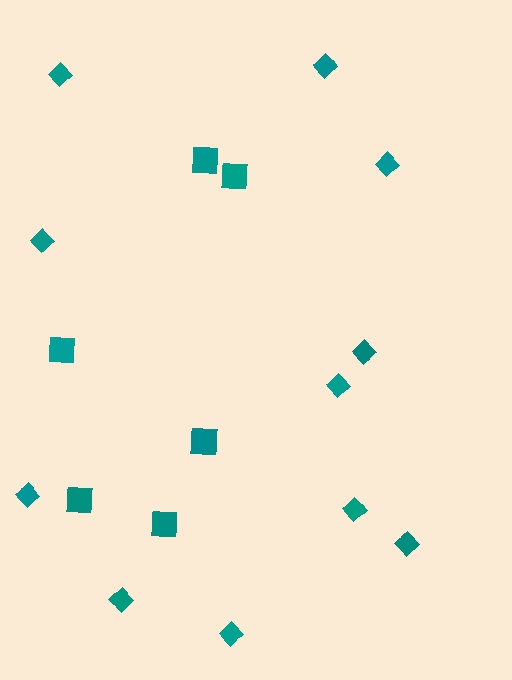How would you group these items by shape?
There are 2 groups: one group of diamonds (11) and one group of squares (6).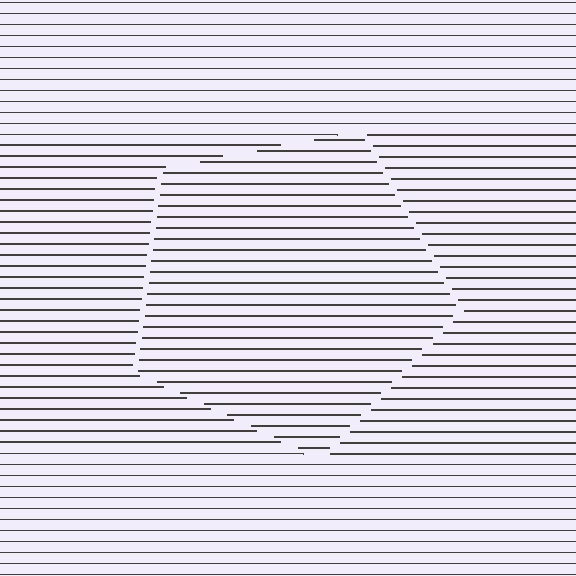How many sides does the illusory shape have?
5 sides — the line-ends trace a pentagon.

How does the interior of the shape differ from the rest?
The interior of the shape contains the same grating, shifted by half a period — the contour is defined by the phase discontinuity where line-ends from the inner and outer gratings abut.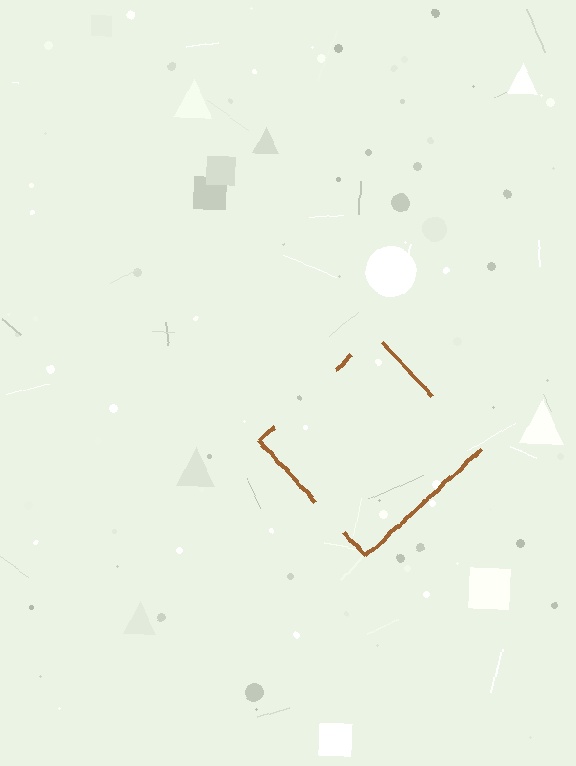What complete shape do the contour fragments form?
The contour fragments form a diamond.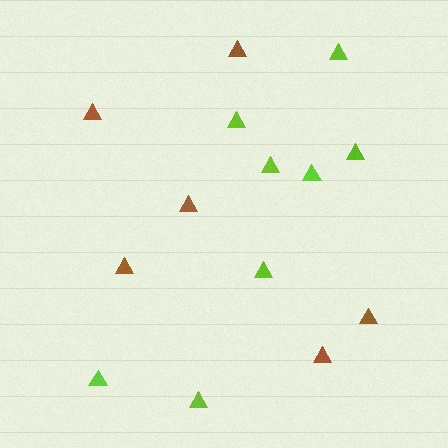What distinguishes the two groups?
There are 2 groups: one group of brown triangles (6) and one group of lime triangles (8).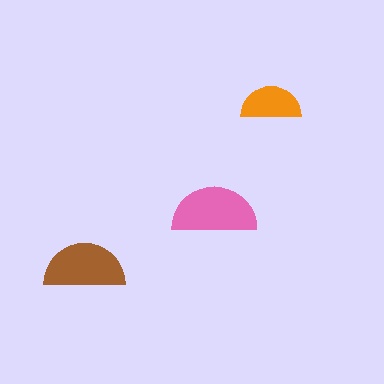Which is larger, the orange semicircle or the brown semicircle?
The brown one.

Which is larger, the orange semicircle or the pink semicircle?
The pink one.